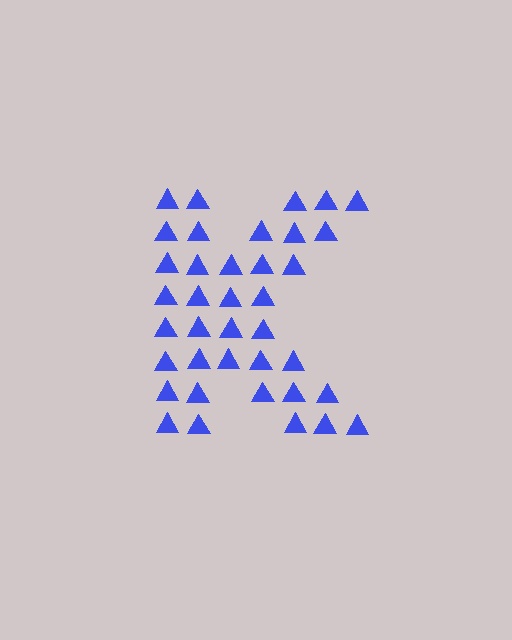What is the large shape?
The large shape is the letter K.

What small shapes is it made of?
It is made of small triangles.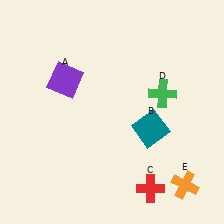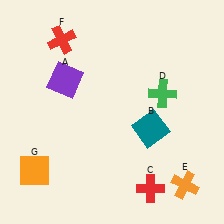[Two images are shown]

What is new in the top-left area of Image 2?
A red cross (F) was added in the top-left area of Image 2.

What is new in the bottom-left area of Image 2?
An orange square (G) was added in the bottom-left area of Image 2.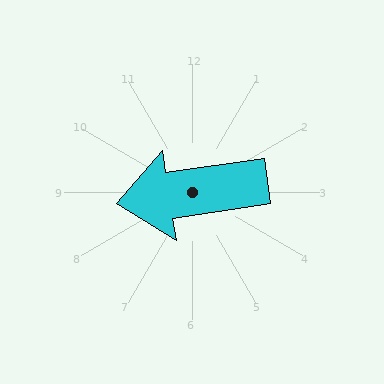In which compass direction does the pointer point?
West.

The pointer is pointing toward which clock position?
Roughly 9 o'clock.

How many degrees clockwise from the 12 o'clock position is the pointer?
Approximately 262 degrees.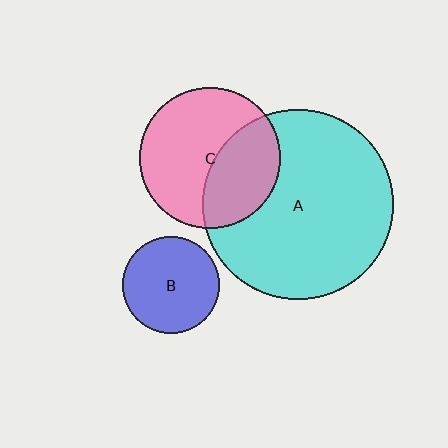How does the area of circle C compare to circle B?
Approximately 2.2 times.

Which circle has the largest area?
Circle A (cyan).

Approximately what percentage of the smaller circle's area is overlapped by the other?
Approximately 40%.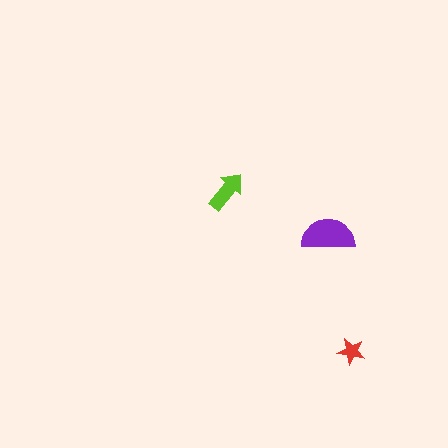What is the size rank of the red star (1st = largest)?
3rd.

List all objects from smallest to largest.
The red star, the lime arrow, the purple semicircle.